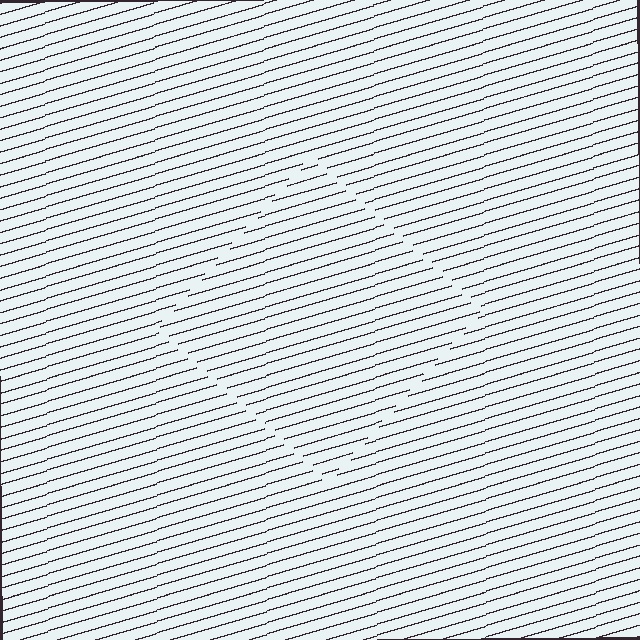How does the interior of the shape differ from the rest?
The interior of the shape contains the same grating, shifted by half a period — the contour is defined by the phase discontinuity where line-ends from the inner and outer gratings abut.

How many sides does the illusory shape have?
4 sides — the line-ends trace a square.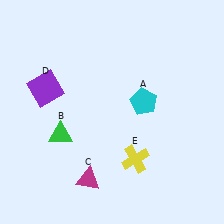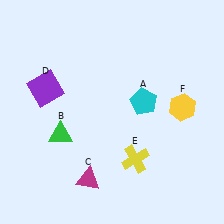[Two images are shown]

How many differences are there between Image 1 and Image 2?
There is 1 difference between the two images.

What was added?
A yellow hexagon (F) was added in Image 2.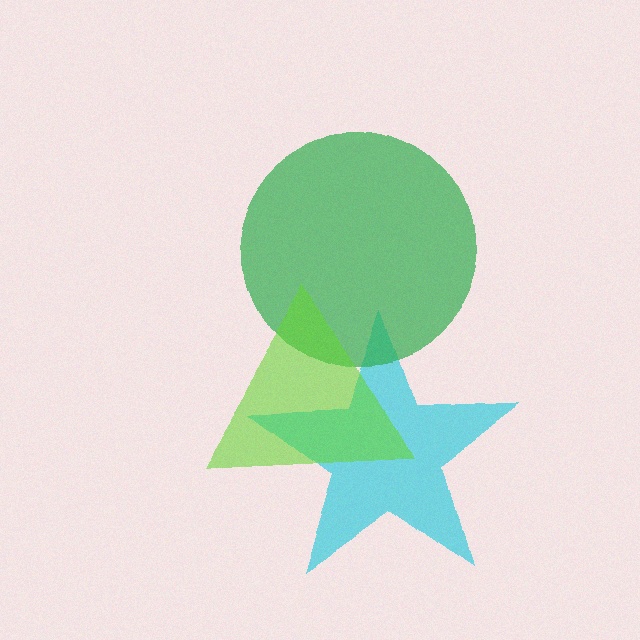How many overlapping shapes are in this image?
There are 3 overlapping shapes in the image.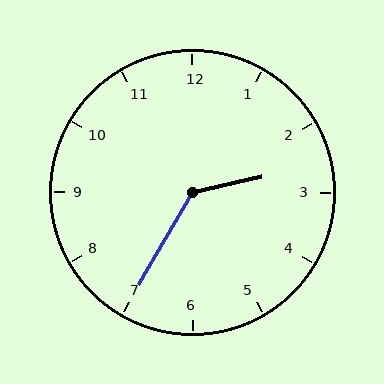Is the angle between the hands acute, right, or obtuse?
It is obtuse.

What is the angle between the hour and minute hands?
Approximately 132 degrees.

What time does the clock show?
2:35.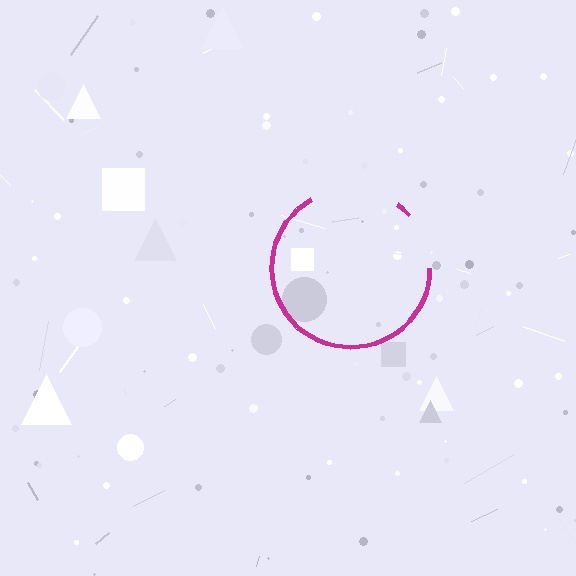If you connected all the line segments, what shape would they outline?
They would outline a circle.